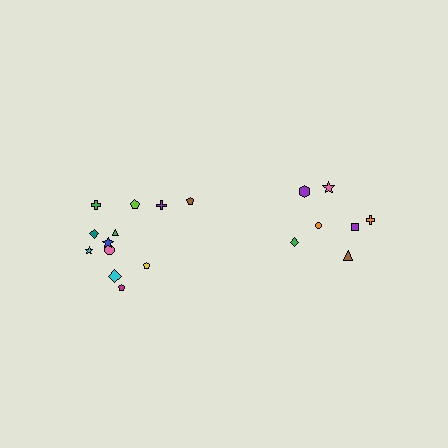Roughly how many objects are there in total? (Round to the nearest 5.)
Roughly 20 objects in total.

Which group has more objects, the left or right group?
The left group.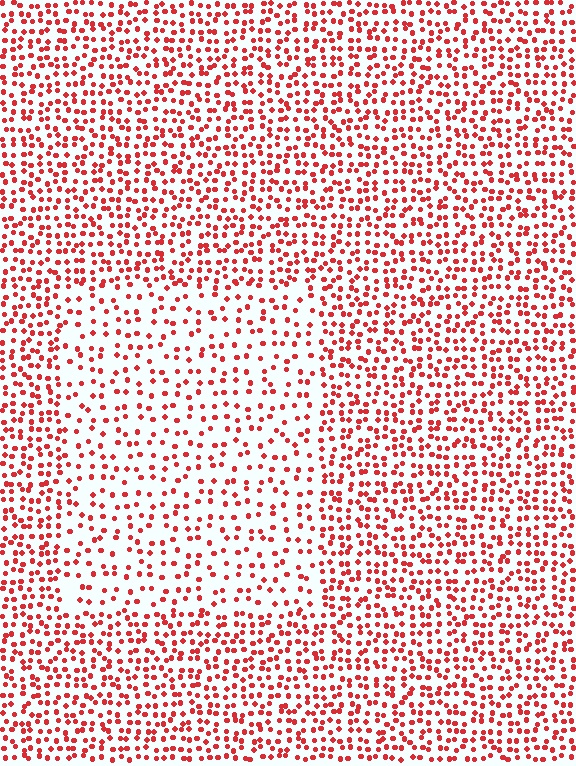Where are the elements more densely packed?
The elements are more densely packed outside the rectangle boundary.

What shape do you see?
I see a rectangle.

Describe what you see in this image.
The image contains small red elements arranged at two different densities. A rectangle-shaped region is visible where the elements are less densely packed than the surrounding area.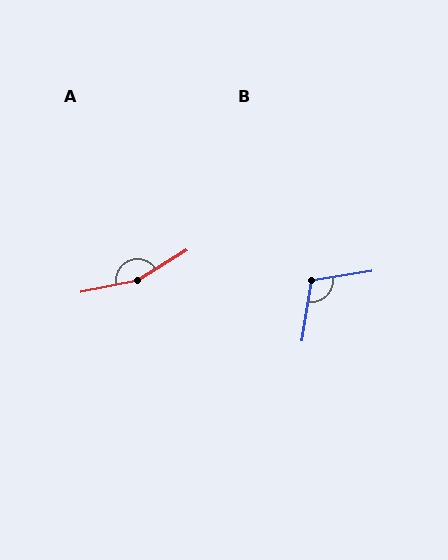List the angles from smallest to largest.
B (108°), A (160°).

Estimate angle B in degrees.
Approximately 108 degrees.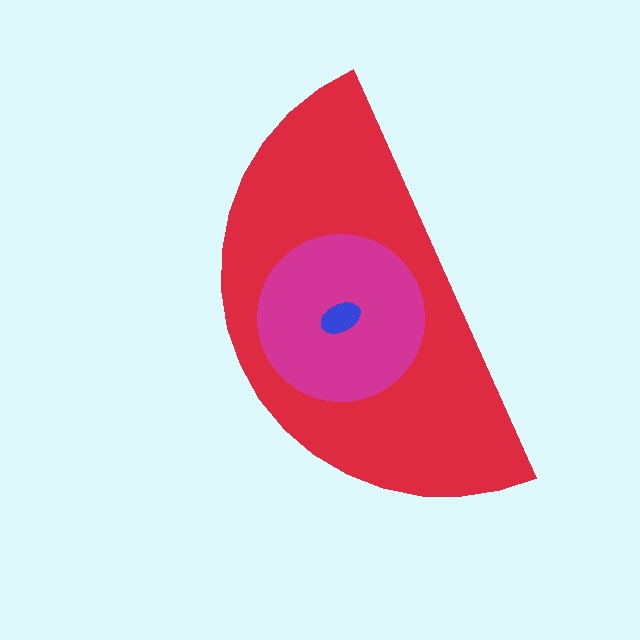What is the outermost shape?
The red semicircle.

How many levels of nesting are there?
3.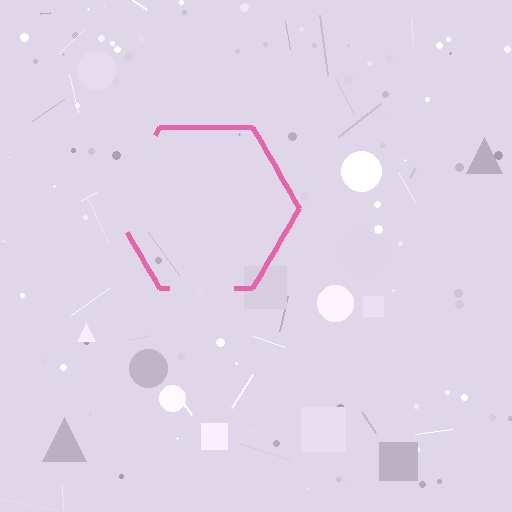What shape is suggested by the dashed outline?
The dashed outline suggests a hexagon.